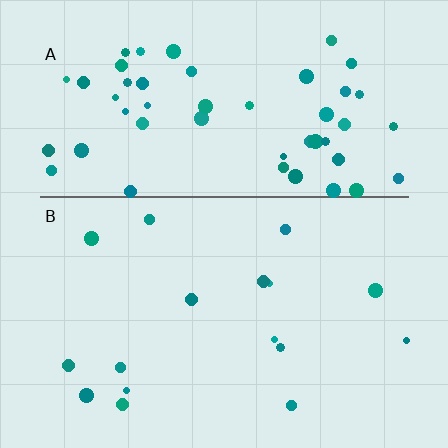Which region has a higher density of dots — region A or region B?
A (the top).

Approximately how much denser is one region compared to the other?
Approximately 3.2× — region A over region B.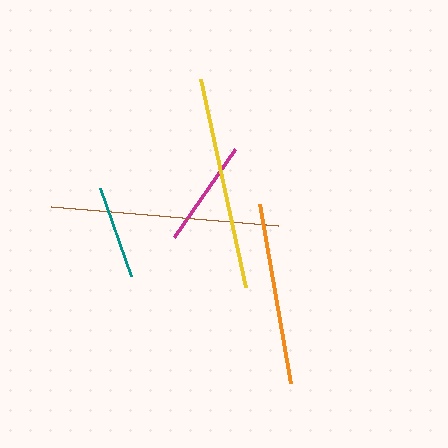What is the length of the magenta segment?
The magenta segment is approximately 107 pixels long.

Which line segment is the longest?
The brown line is the longest at approximately 227 pixels.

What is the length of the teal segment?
The teal segment is approximately 93 pixels long.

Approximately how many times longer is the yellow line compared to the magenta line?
The yellow line is approximately 2.0 times the length of the magenta line.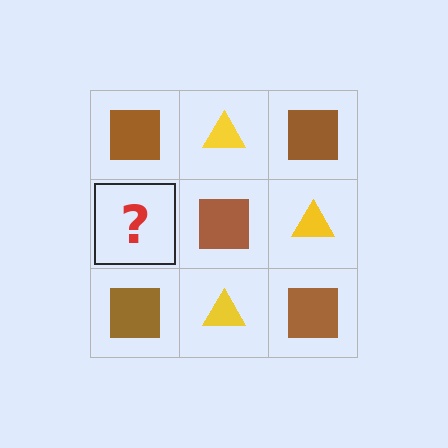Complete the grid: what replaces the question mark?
The question mark should be replaced with a yellow triangle.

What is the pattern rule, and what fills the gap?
The rule is that it alternates brown square and yellow triangle in a checkerboard pattern. The gap should be filled with a yellow triangle.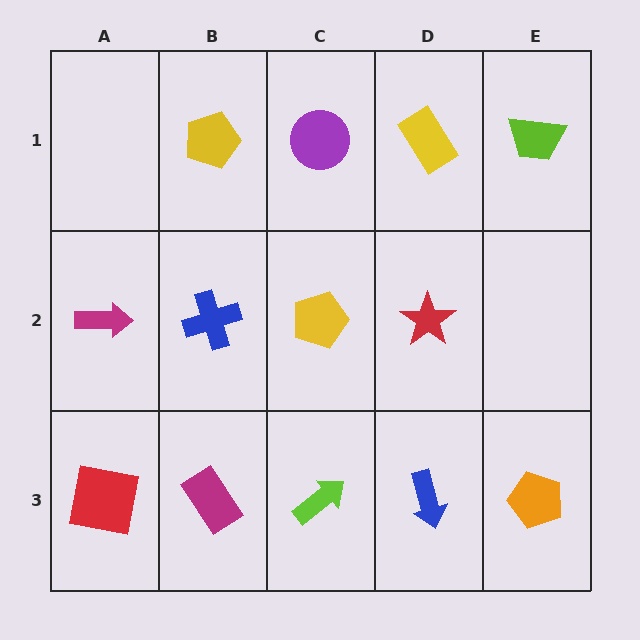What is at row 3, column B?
A magenta rectangle.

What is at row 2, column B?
A blue cross.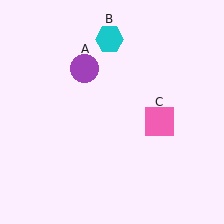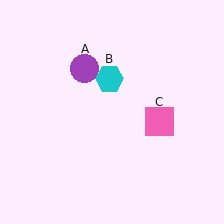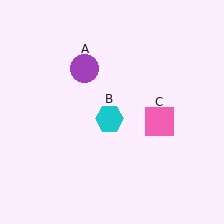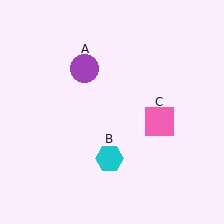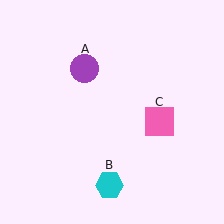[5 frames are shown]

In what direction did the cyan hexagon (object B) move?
The cyan hexagon (object B) moved down.